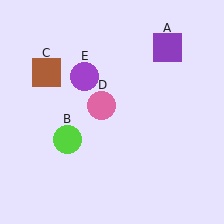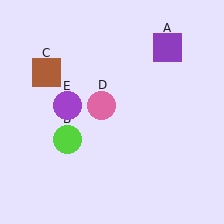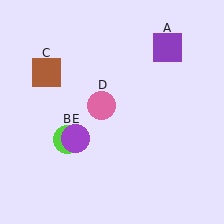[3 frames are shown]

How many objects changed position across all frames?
1 object changed position: purple circle (object E).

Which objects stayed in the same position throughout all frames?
Purple square (object A) and lime circle (object B) and brown square (object C) and pink circle (object D) remained stationary.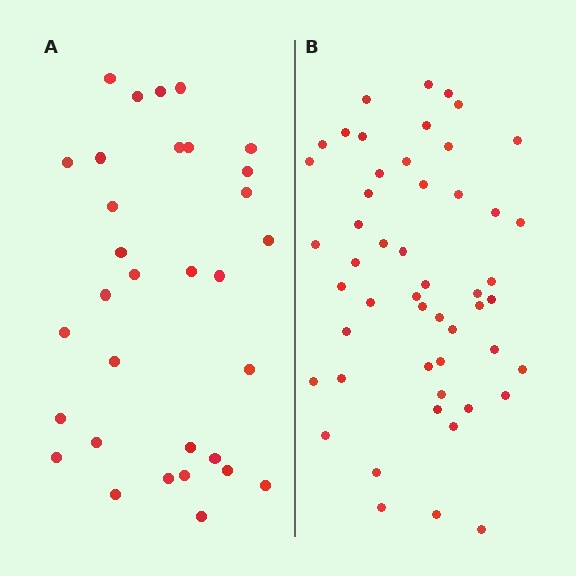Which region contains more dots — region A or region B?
Region B (the right region) has more dots.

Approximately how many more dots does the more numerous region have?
Region B has approximately 20 more dots than region A.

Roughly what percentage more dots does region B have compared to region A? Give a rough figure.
About 60% more.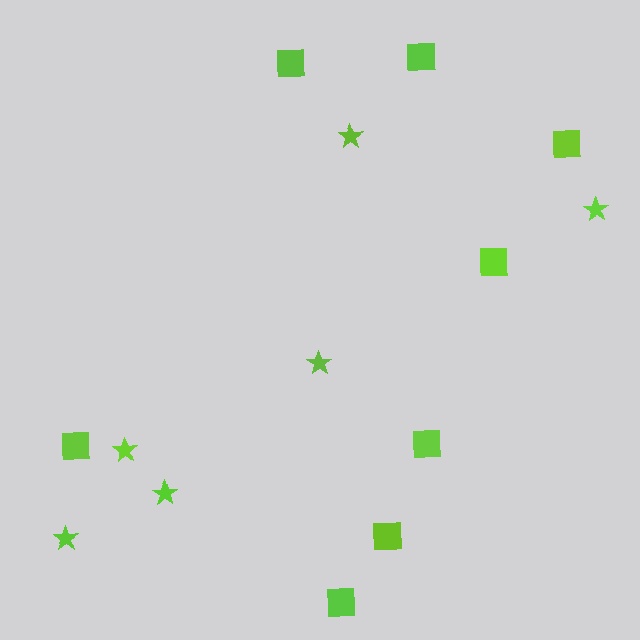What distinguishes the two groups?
There are 2 groups: one group of stars (6) and one group of squares (8).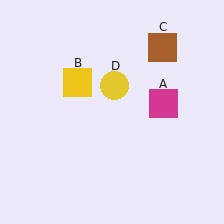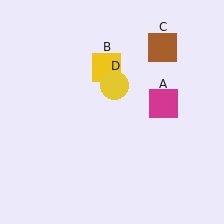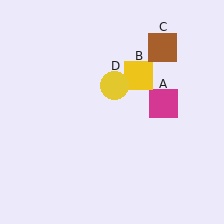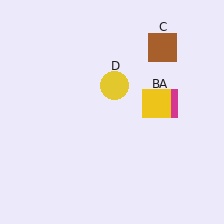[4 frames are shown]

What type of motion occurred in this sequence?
The yellow square (object B) rotated clockwise around the center of the scene.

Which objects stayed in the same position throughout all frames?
Magenta square (object A) and brown square (object C) and yellow circle (object D) remained stationary.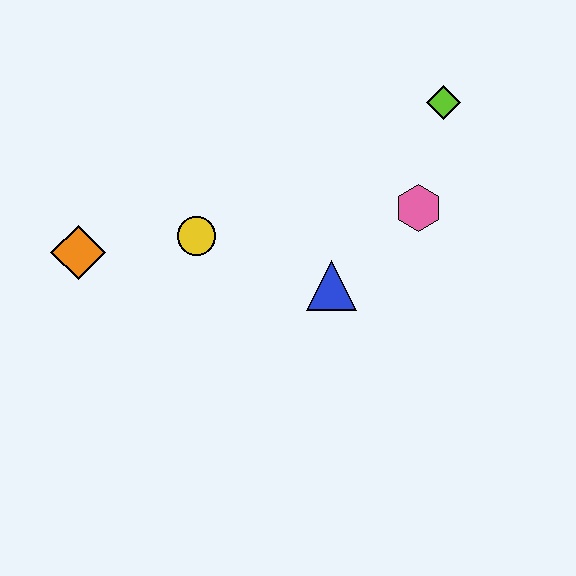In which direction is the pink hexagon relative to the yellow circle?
The pink hexagon is to the right of the yellow circle.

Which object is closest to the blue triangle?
The pink hexagon is closest to the blue triangle.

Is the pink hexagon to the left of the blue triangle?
No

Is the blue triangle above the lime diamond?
No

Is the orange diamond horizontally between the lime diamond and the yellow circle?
No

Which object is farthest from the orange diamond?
The lime diamond is farthest from the orange diamond.